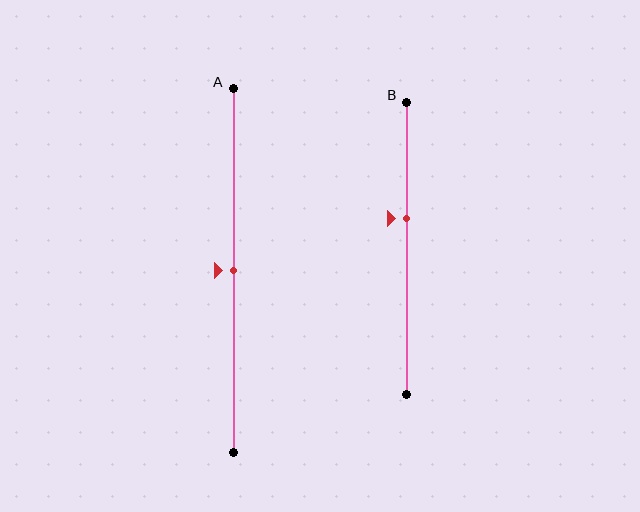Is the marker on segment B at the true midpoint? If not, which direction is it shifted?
No, the marker on segment B is shifted upward by about 10% of the segment length.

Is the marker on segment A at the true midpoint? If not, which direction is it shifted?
Yes, the marker on segment A is at the true midpoint.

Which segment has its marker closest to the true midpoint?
Segment A has its marker closest to the true midpoint.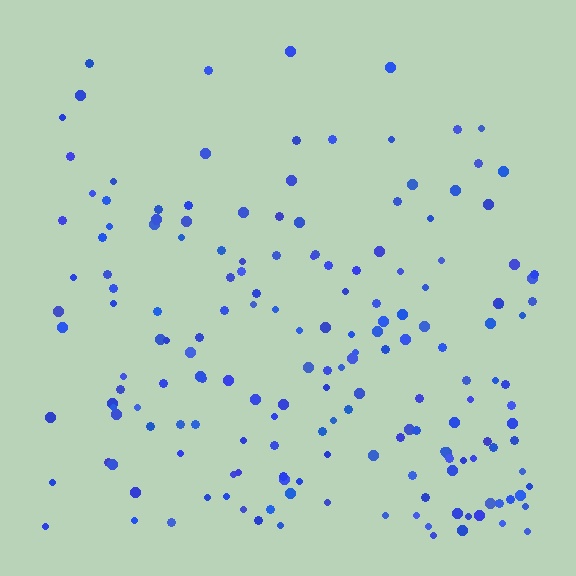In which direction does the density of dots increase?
From top to bottom, with the bottom side densest.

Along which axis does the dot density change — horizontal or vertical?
Vertical.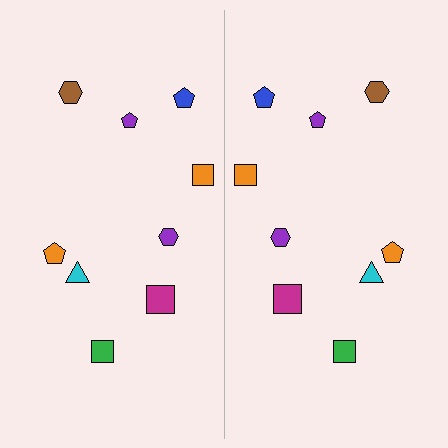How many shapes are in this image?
There are 18 shapes in this image.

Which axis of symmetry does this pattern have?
The pattern has a vertical axis of symmetry running through the center of the image.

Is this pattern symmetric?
Yes, this pattern has bilateral (reflection) symmetry.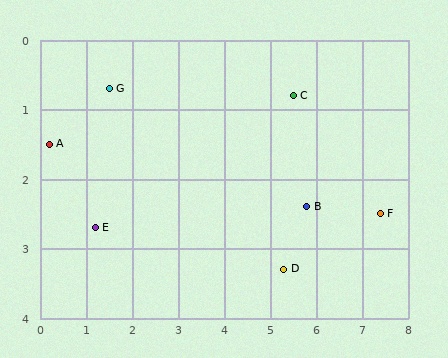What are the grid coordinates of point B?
Point B is at approximately (5.8, 2.4).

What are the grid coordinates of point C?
Point C is at approximately (5.5, 0.8).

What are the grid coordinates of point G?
Point G is at approximately (1.5, 0.7).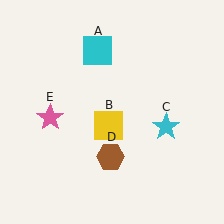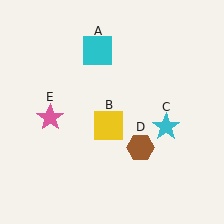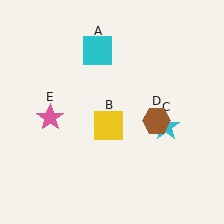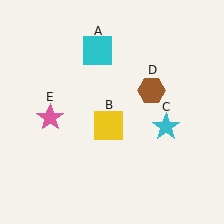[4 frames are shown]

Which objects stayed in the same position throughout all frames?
Cyan square (object A) and yellow square (object B) and cyan star (object C) and pink star (object E) remained stationary.